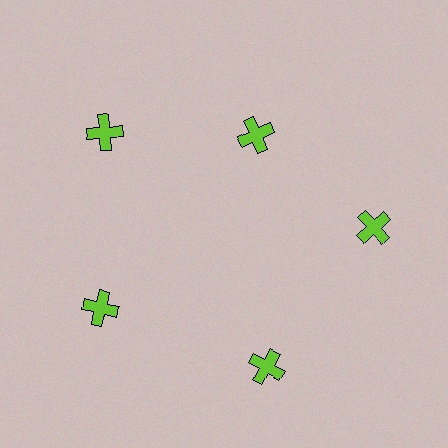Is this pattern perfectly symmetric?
No. The 5 lime crosses are arranged in a ring, but one element near the 1 o'clock position is pulled inward toward the center, breaking the 5-fold rotational symmetry.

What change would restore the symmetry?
The symmetry would be restored by moving it outward, back onto the ring so that all 5 crosses sit at equal angles and equal distance from the center.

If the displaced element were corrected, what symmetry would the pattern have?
It would have 5-fold rotational symmetry — the pattern would map onto itself every 72 degrees.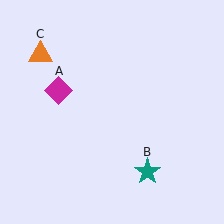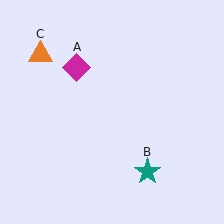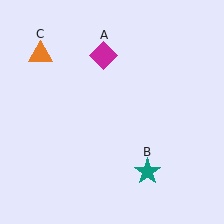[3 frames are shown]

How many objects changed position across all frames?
1 object changed position: magenta diamond (object A).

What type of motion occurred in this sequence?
The magenta diamond (object A) rotated clockwise around the center of the scene.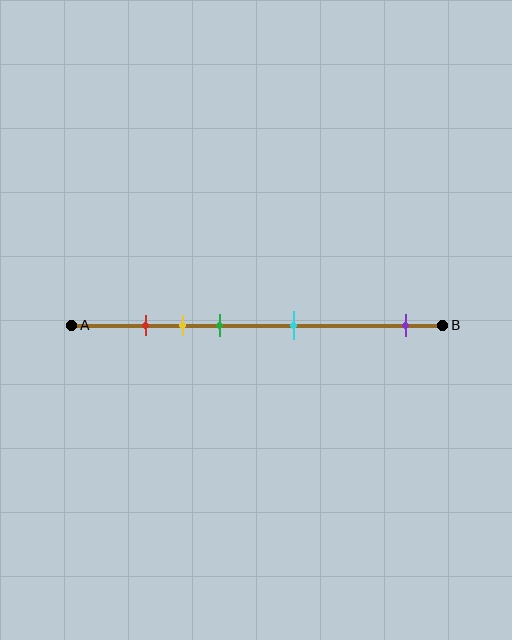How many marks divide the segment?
There are 5 marks dividing the segment.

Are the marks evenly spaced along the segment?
No, the marks are not evenly spaced.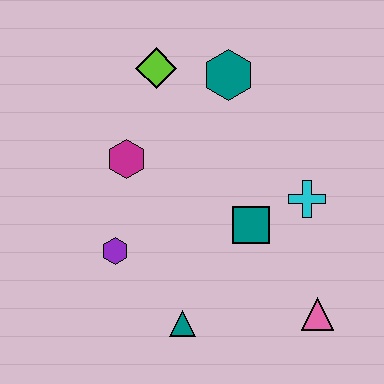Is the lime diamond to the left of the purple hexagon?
No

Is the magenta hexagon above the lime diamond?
No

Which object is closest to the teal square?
The cyan cross is closest to the teal square.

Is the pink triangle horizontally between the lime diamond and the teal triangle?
No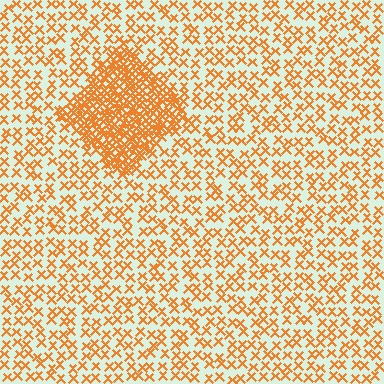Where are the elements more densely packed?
The elements are more densely packed inside the diamond boundary.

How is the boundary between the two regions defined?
The boundary is defined by a change in element density (approximately 2.9x ratio). All elements are the same color, size, and shape.